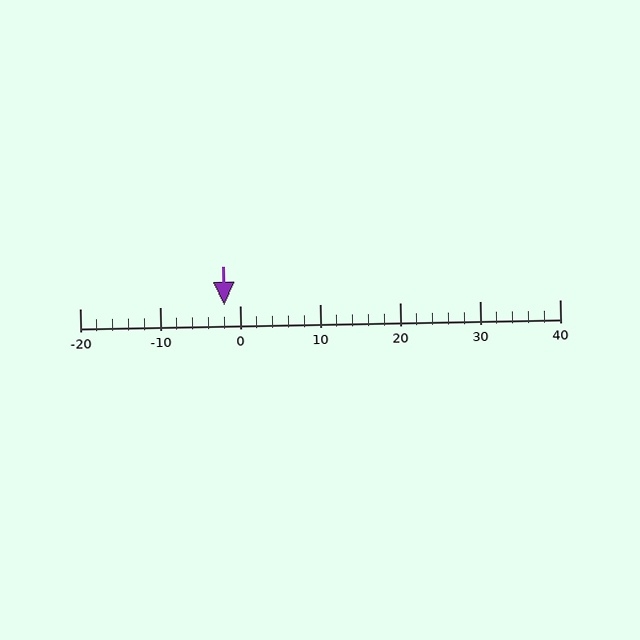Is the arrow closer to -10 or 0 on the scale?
The arrow is closer to 0.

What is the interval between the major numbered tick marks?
The major tick marks are spaced 10 units apart.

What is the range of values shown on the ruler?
The ruler shows values from -20 to 40.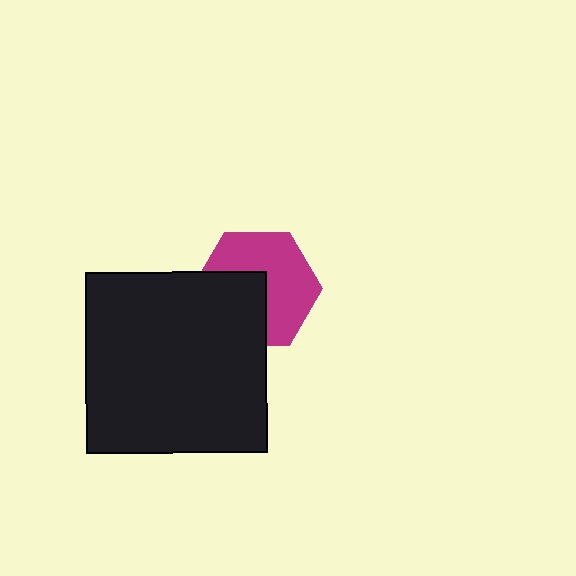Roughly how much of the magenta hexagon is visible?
About half of it is visible (roughly 59%).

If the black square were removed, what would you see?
You would see the complete magenta hexagon.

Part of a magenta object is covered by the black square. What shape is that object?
It is a hexagon.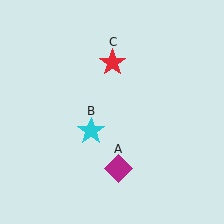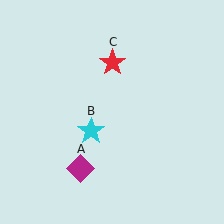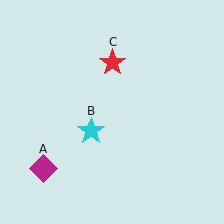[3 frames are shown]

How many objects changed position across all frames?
1 object changed position: magenta diamond (object A).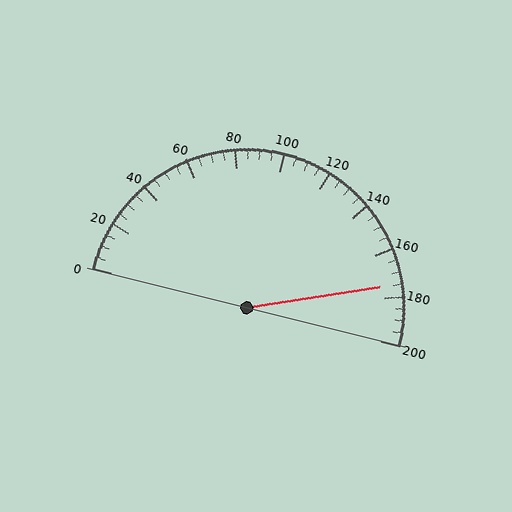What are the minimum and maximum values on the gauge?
The gauge ranges from 0 to 200.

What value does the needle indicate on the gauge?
The needle indicates approximately 175.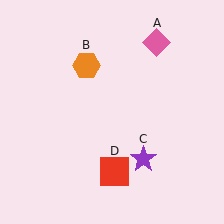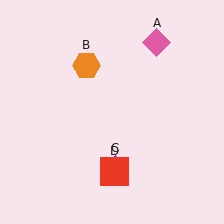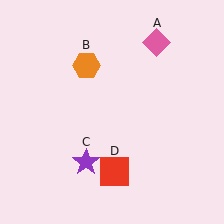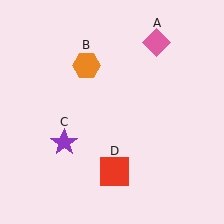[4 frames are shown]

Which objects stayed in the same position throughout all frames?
Pink diamond (object A) and orange hexagon (object B) and red square (object D) remained stationary.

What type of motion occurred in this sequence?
The purple star (object C) rotated clockwise around the center of the scene.